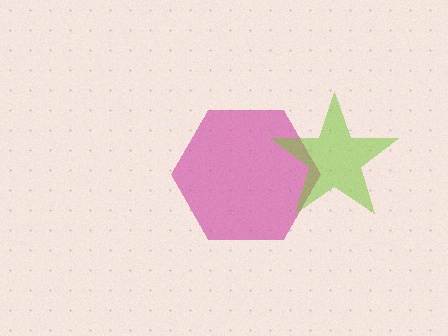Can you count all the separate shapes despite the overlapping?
Yes, there are 2 separate shapes.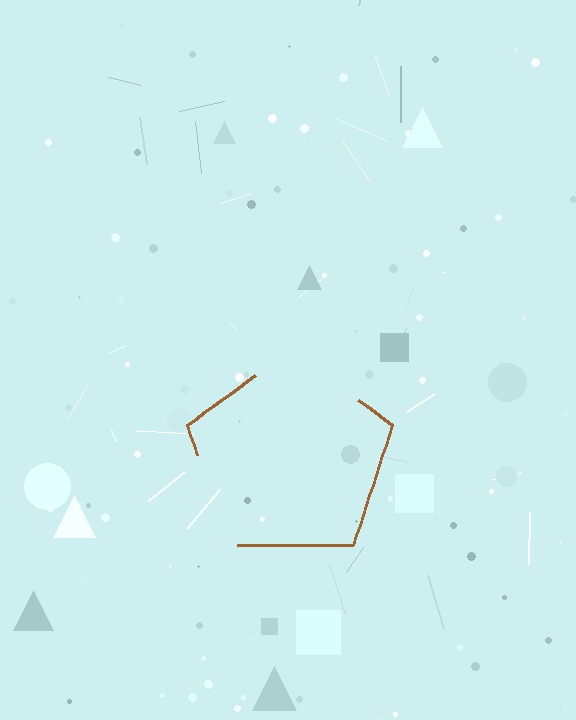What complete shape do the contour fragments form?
The contour fragments form a pentagon.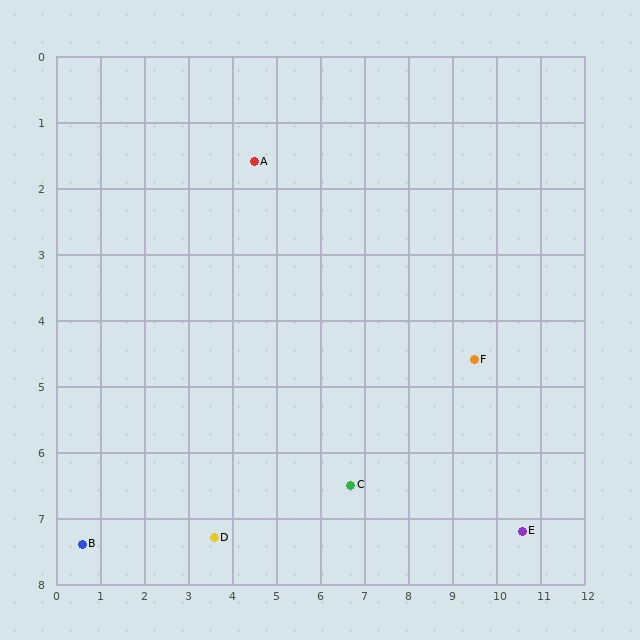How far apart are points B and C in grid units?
Points B and C are about 6.2 grid units apart.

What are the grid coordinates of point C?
Point C is at approximately (6.7, 6.5).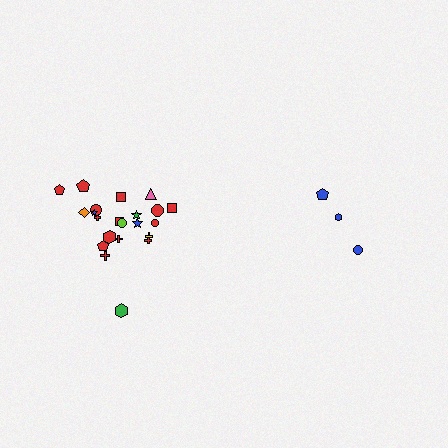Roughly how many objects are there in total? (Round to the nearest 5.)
Roughly 25 objects in total.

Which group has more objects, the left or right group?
The left group.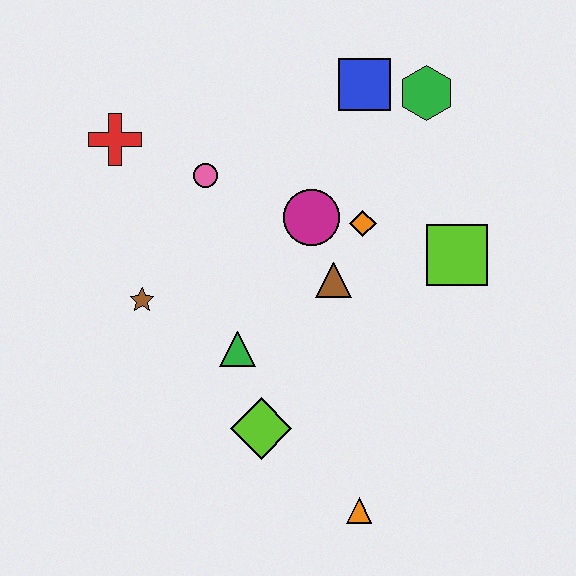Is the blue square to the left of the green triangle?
No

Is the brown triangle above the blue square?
No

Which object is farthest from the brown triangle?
The red cross is farthest from the brown triangle.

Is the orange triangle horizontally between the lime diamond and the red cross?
No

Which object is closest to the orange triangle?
The lime diamond is closest to the orange triangle.